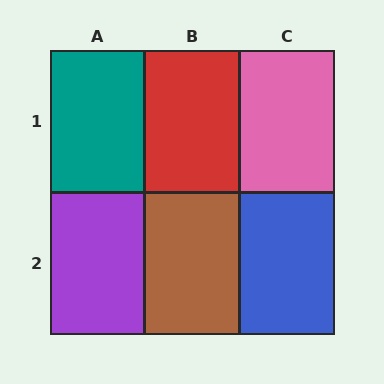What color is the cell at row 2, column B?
Brown.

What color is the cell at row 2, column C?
Blue.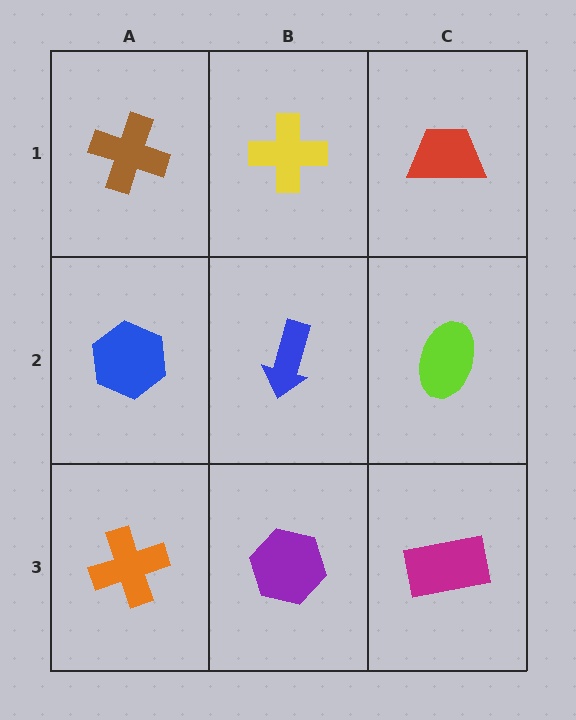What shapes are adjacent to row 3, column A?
A blue hexagon (row 2, column A), a purple hexagon (row 3, column B).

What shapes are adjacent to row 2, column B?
A yellow cross (row 1, column B), a purple hexagon (row 3, column B), a blue hexagon (row 2, column A), a lime ellipse (row 2, column C).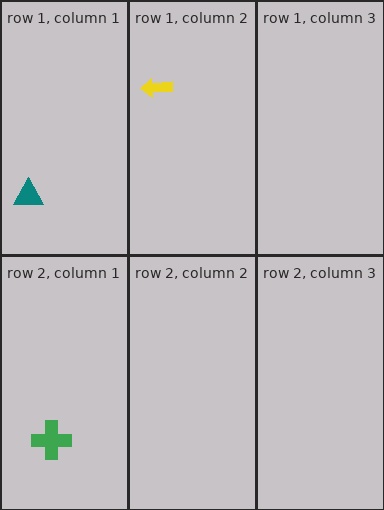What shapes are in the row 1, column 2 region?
The yellow arrow.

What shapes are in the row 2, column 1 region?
The green cross.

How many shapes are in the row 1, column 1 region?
1.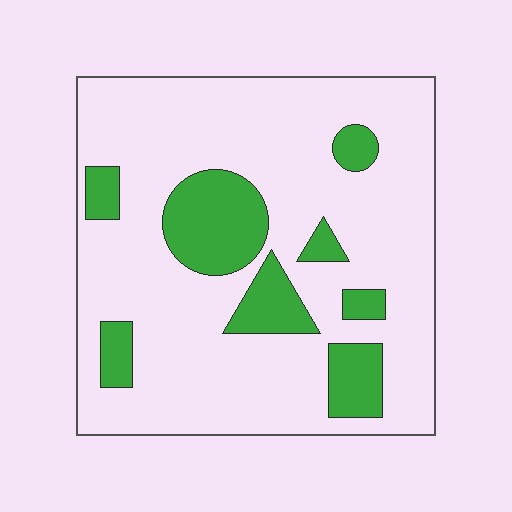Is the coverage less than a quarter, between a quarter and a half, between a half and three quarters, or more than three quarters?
Less than a quarter.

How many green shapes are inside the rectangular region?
8.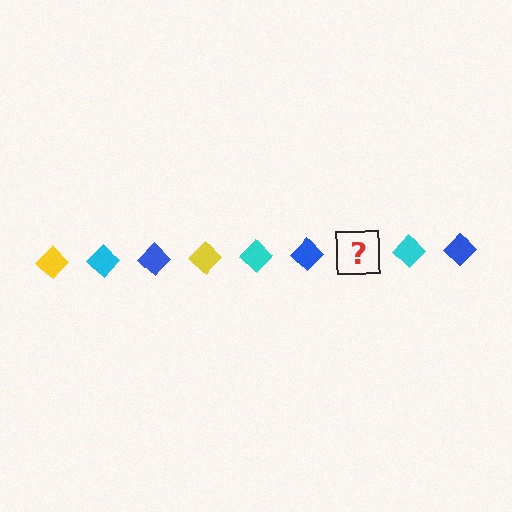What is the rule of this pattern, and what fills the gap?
The rule is that the pattern cycles through yellow, cyan, blue diamonds. The gap should be filled with a yellow diamond.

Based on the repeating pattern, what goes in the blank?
The blank should be a yellow diamond.